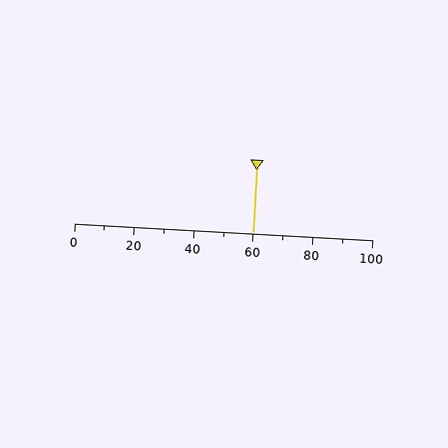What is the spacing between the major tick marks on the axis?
The major ticks are spaced 20 apart.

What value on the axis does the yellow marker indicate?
The marker indicates approximately 60.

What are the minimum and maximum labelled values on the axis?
The axis runs from 0 to 100.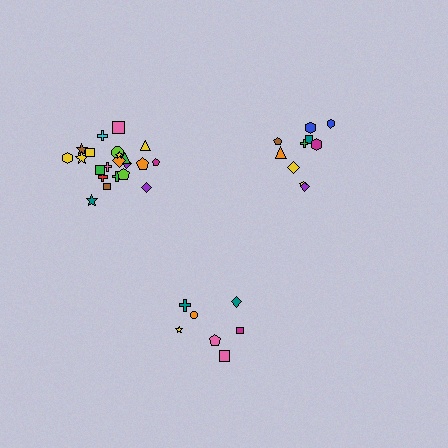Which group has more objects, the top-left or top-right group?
The top-left group.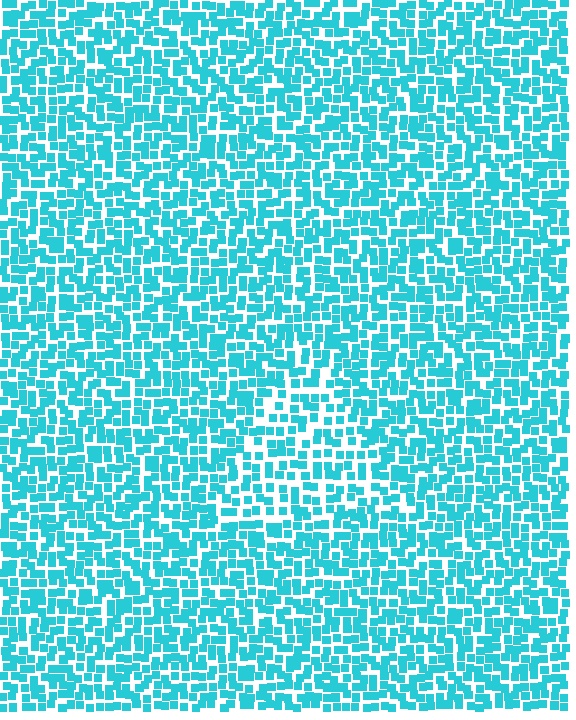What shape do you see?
I see a triangle.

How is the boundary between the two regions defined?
The boundary is defined by a change in element density (approximately 1.5x ratio). All elements are the same color, size, and shape.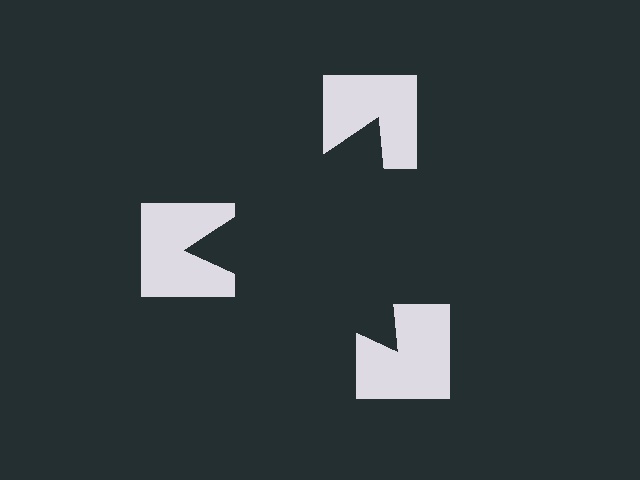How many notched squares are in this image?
There are 3 — one at each vertex of the illusory triangle.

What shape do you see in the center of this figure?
An illusory triangle — its edges are inferred from the aligned wedge cuts in the notched squares, not physically drawn.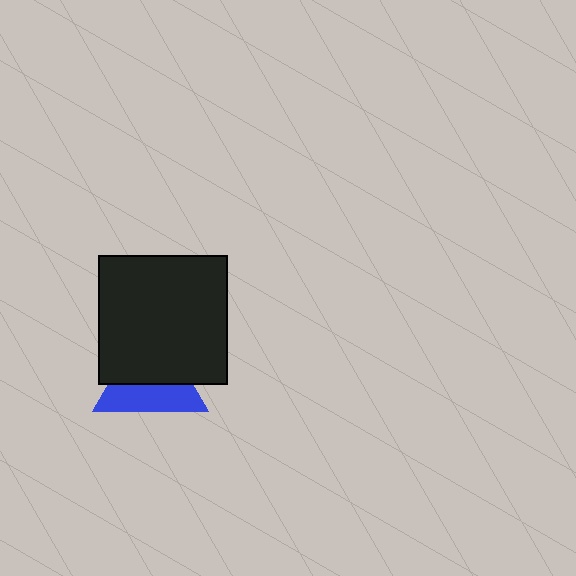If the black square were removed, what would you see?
You would see the complete blue triangle.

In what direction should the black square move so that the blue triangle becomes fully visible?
The black square should move up. That is the shortest direction to clear the overlap and leave the blue triangle fully visible.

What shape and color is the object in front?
The object in front is a black square.